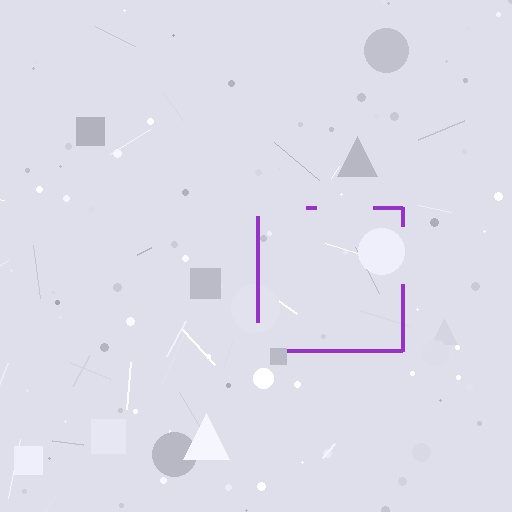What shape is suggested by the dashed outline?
The dashed outline suggests a square.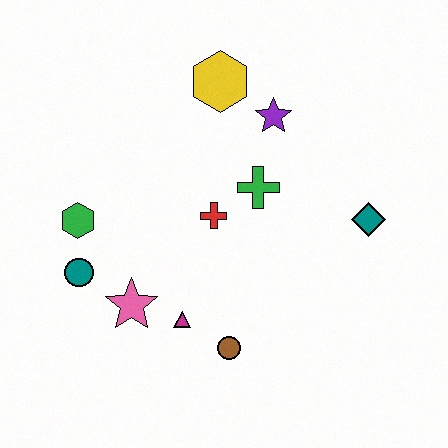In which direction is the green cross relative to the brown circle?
The green cross is above the brown circle.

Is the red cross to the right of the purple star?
No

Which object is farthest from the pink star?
The teal diamond is farthest from the pink star.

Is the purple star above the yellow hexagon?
No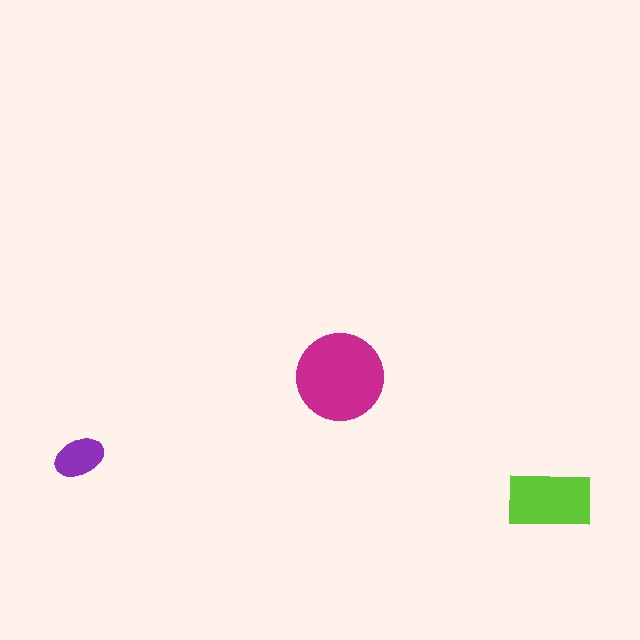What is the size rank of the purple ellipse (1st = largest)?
3rd.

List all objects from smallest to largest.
The purple ellipse, the lime rectangle, the magenta circle.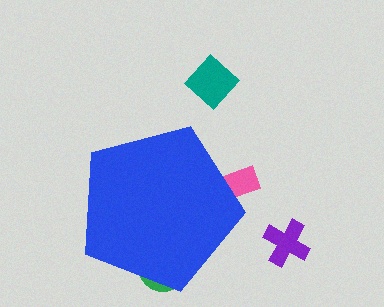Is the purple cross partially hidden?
No, the purple cross is fully visible.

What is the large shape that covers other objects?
A blue pentagon.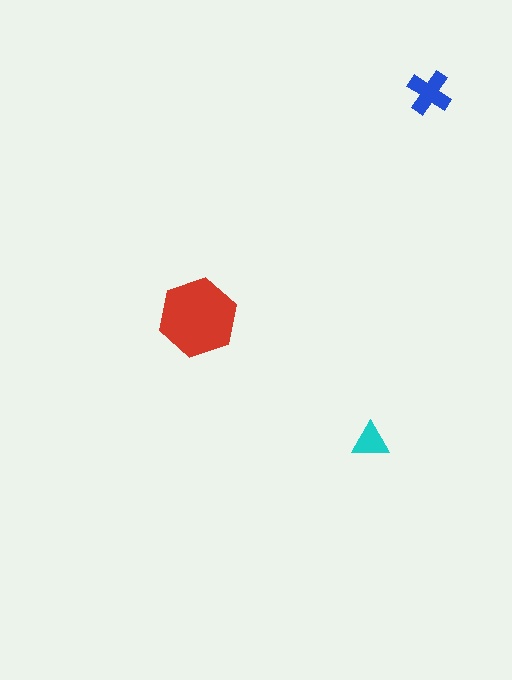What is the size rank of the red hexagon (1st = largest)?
1st.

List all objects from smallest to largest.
The cyan triangle, the blue cross, the red hexagon.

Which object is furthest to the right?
The blue cross is rightmost.